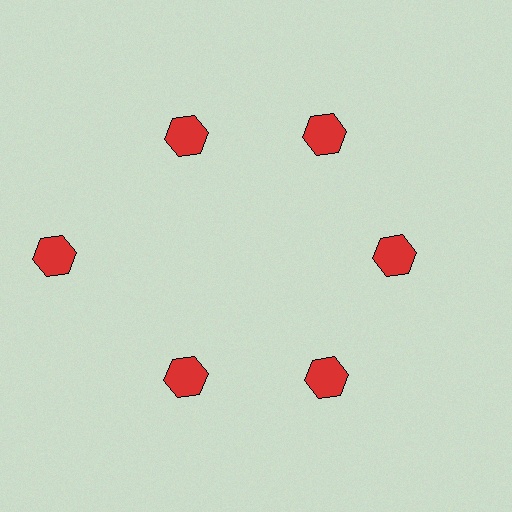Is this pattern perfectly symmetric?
No. The 6 red hexagons are arranged in a ring, but one element near the 9 o'clock position is pushed outward from the center, breaking the 6-fold rotational symmetry.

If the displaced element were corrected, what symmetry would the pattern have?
It would have 6-fold rotational symmetry — the pattern would map onto itself every 60 degrees.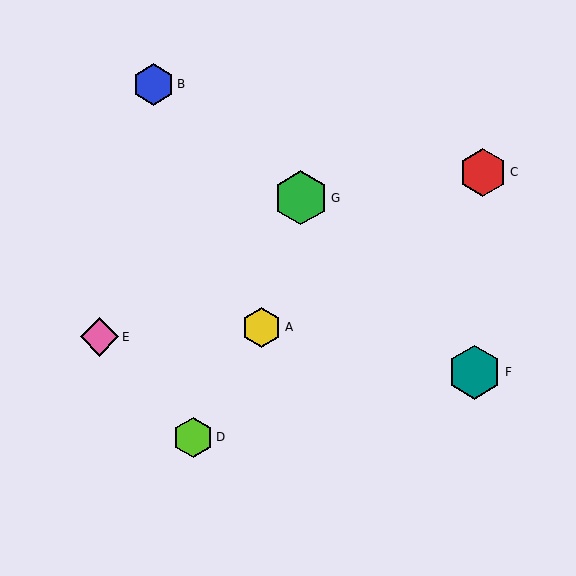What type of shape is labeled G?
Shape G is a green hexagon.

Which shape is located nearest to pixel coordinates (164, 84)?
The blue hexagon (labeled B) at (154, 84) is nearest to that location.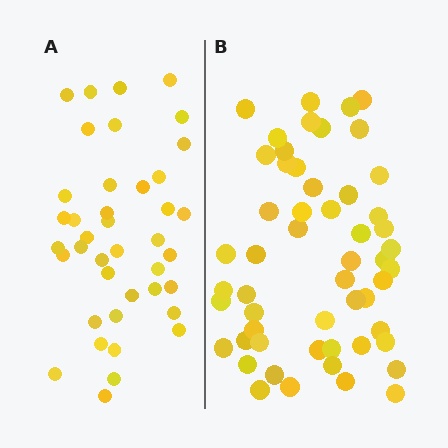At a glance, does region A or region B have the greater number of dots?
Region B (the right region) has more dots.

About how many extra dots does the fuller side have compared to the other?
Region B has approximately 15 more dots than region A.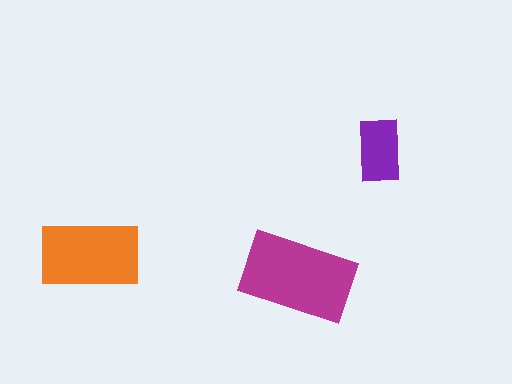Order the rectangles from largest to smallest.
the magenta one, the orange one, the purple one.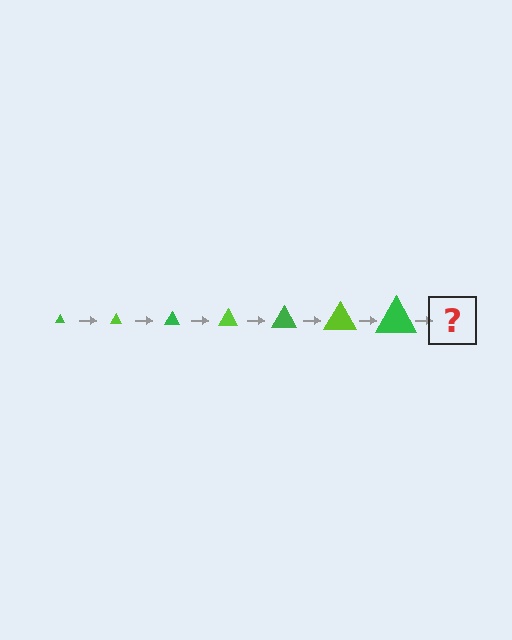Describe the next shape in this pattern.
It should be a lime triangle, larger than the previous one.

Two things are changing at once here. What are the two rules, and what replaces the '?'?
The two rules are that the triangle grows larger each step and the color cycles through green and lime. The '?' should be a lime triangle, larger than the previous one.